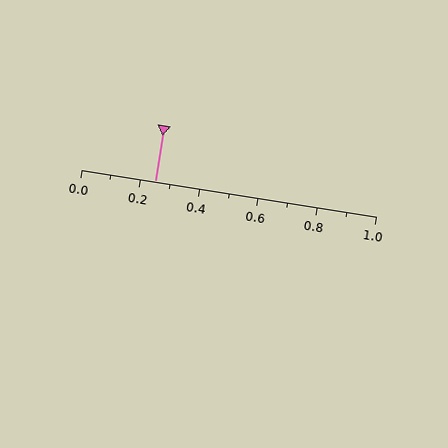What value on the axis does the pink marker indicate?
The marker indicates approximately 0.25.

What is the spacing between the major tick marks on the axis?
The major ticks are spaced 0.2 apart.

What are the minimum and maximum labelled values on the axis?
The axis runs from 0.0 to 1.0.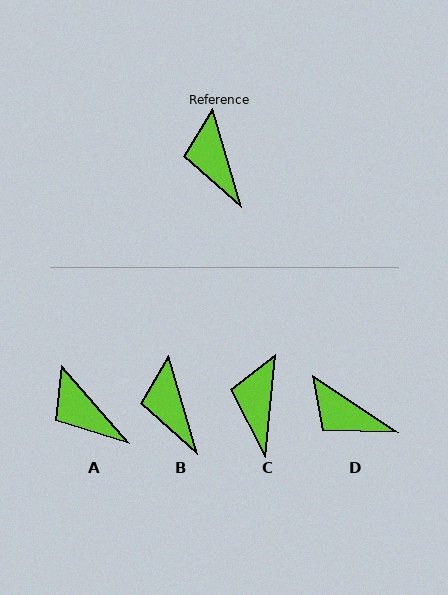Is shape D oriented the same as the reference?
No, it is off by about 41 degrees.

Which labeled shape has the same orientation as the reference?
B.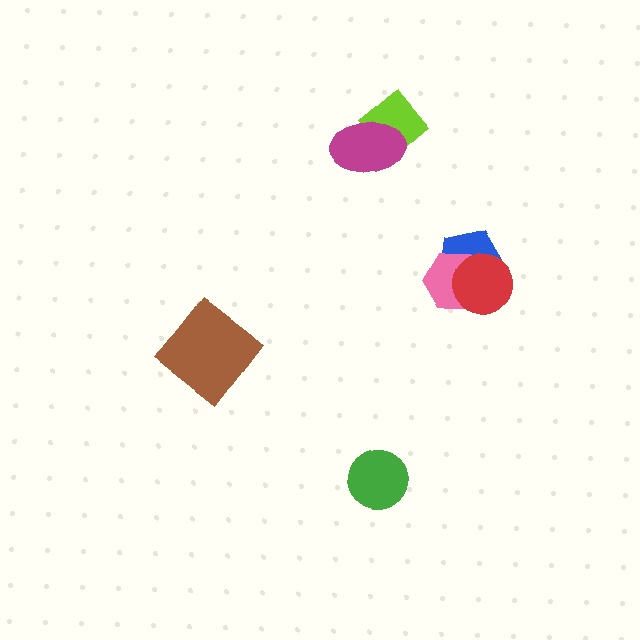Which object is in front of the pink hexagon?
The red circle is in front of the pink hexagon.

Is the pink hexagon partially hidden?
Yes, it is partially covered by another shape.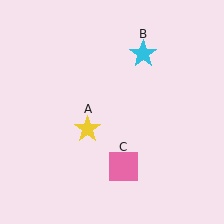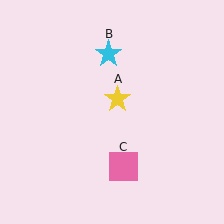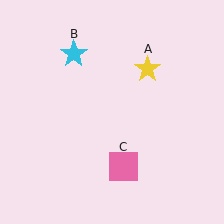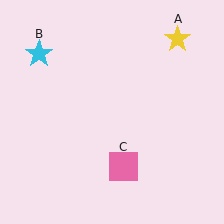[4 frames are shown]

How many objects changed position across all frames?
2 objects changed position: yellow star (object A), cyan star (object B).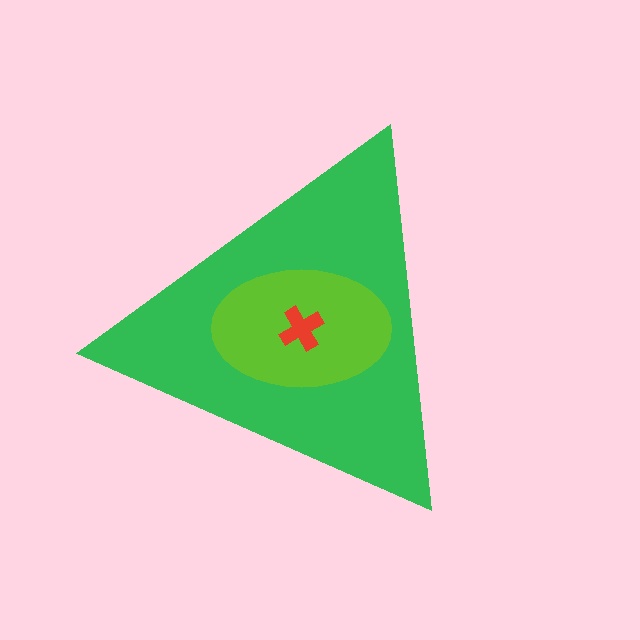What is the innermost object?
The red cross.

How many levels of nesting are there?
3.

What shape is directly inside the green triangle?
The lime ellipse.